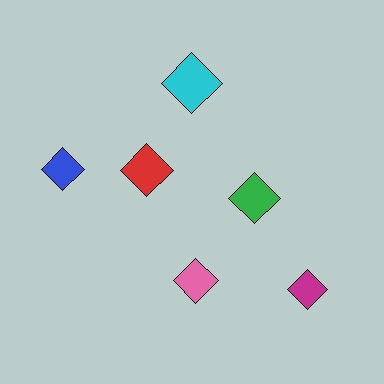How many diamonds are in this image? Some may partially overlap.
There are 6 diamonds.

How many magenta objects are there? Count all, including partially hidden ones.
There is 1 magenta object.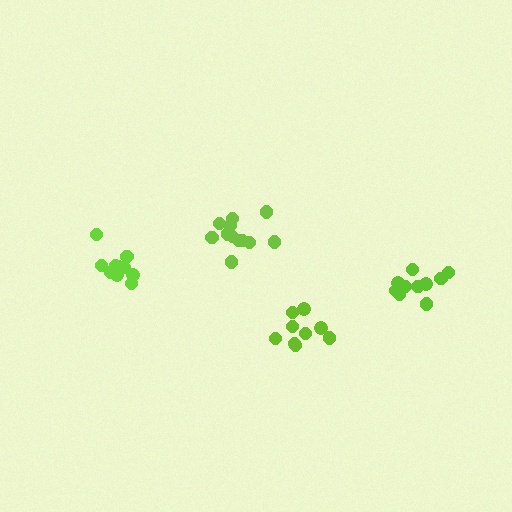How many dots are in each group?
Group 1: 9 dots, Group 2: 12 dots, Group 3: 10 dots, Group 4: 10 dots (41 total).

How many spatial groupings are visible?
There are 4 spatial groupings.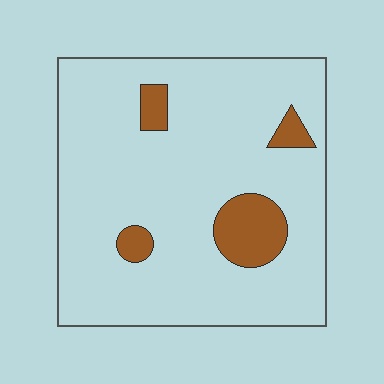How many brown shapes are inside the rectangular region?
4.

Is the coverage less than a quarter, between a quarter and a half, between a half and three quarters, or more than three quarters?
Less than a quarter.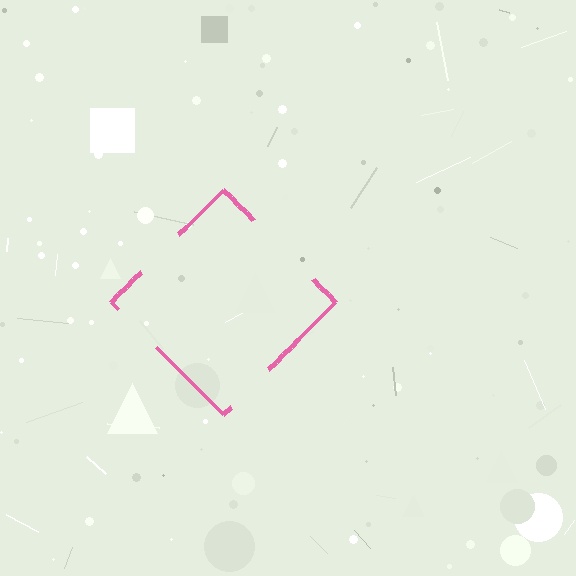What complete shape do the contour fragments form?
The contour fragments form a diamond.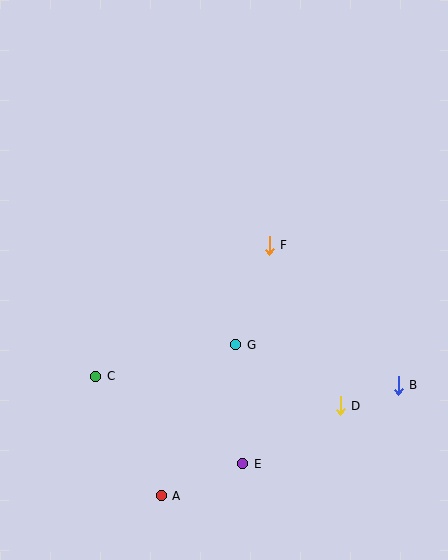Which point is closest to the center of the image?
Point F at (269, 245) is closest to the center.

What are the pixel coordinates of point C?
Point C is at (96, 376).